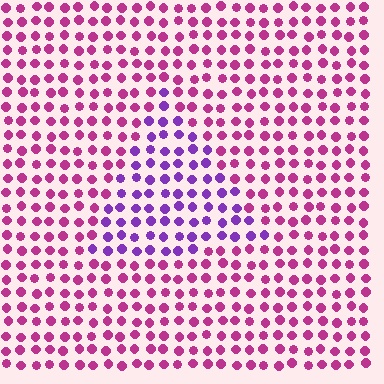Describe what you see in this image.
The image is filled with small magenta elements in a uniform arrangement. A triangle-shaped region is visible where the elements are tinted to a slightly different hue, forming a subtle color boundary.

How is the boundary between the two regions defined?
The boundary is defined purely by a slight shift in hue (about 45 degrees). Spacing, size, and orientation are identical on both sides.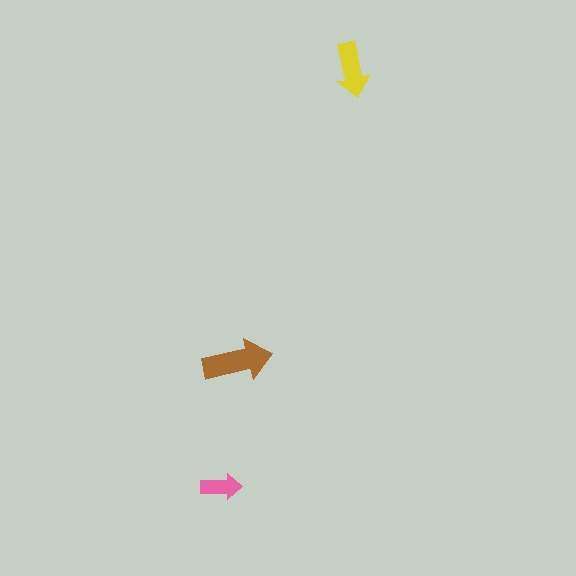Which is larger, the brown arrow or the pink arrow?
The brown one.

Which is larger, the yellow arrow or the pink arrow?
The yellow one.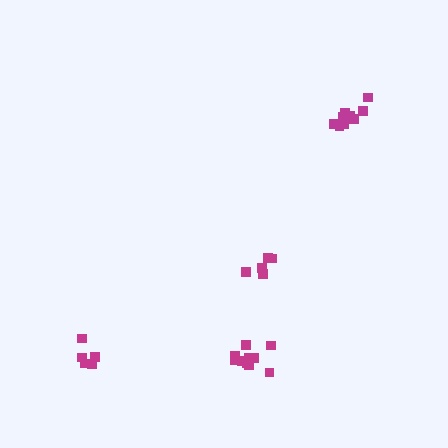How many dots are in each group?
Group 1: 5 dots, Group 2: 5 dots, Group 3: 9 dots, Group 4: 11 dots (30 total).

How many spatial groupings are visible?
There are 4 spatial groupings.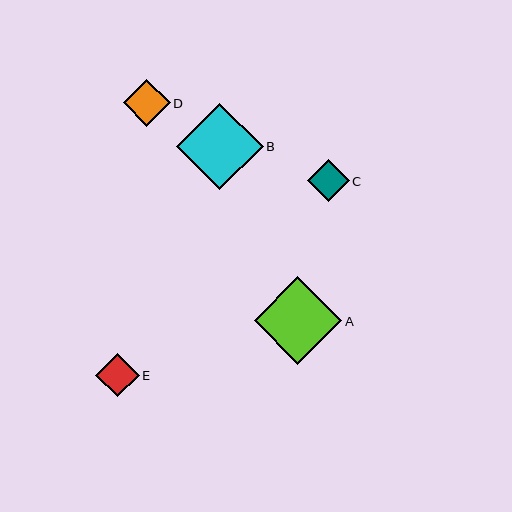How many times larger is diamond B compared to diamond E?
Diamond B is approximately 2.0 times the size of diamond E.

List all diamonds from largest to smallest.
From largest to smallest: A, B, D, E, C.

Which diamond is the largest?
Diamond A is the largest with a size of approximately 87 pixels.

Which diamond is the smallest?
Diamond C is the smallest with a size of approximately 41 pixels.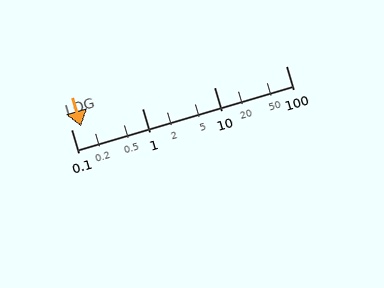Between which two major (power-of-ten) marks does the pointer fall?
The pointer is between 0.1 and 1.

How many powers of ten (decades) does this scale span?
The scale spans 3 decades, from 0.1 to 100.